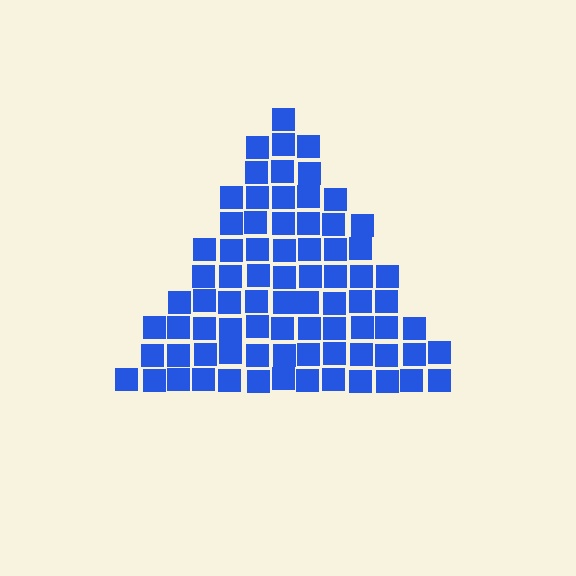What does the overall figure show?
The overall figure shows a triangle.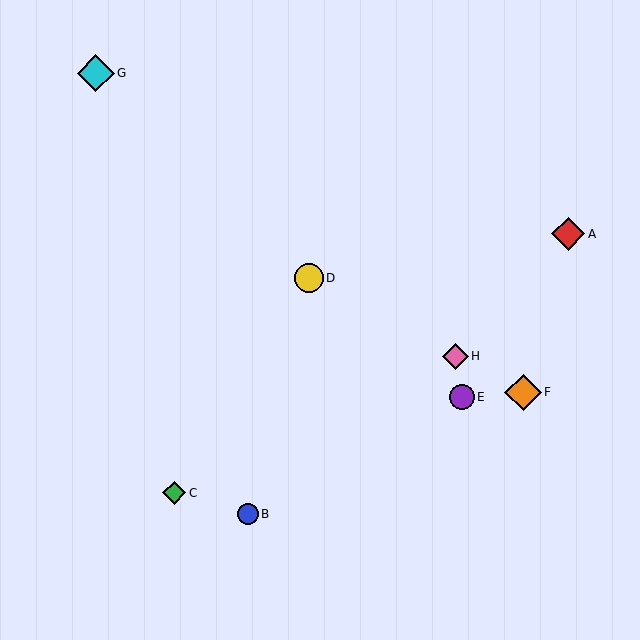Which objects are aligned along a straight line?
Objects D, F, H are aligned along a straight line.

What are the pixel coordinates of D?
Object D is at (309, 278).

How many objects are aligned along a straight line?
3 objects (D, F, H) are aligned along a straight line.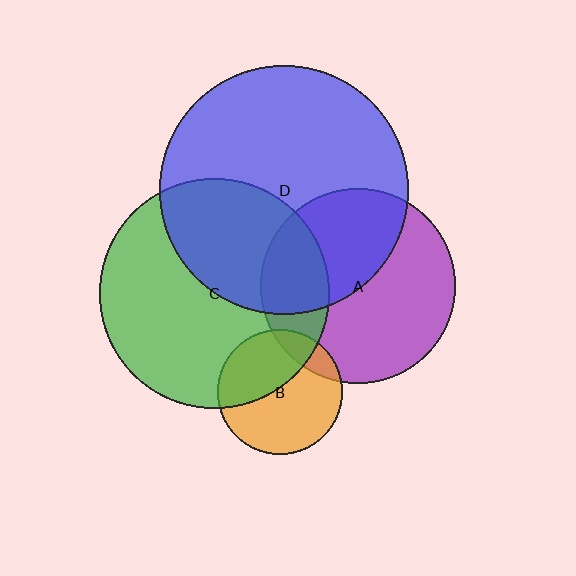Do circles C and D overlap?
Yes.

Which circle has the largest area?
Circle D (blue).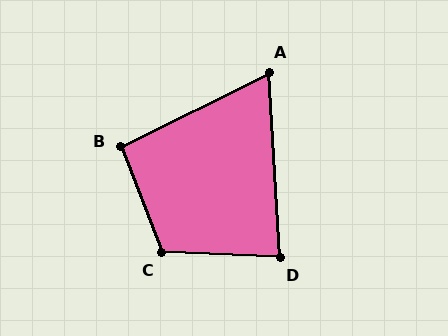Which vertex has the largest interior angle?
C, at approximately 113 degrees.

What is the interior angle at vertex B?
Approximately 95 degrees (obtuse).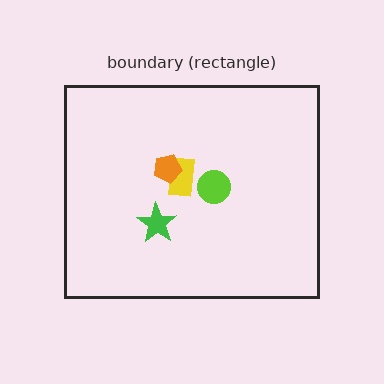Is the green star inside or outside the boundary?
Inside.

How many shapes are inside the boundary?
4 inside, 0 outside.